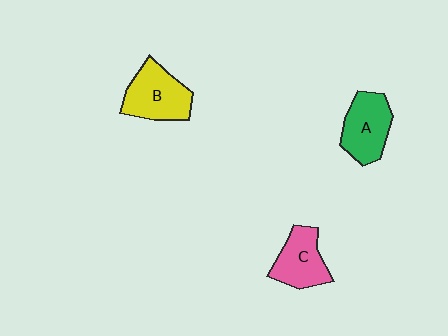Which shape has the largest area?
Shape B (yellow).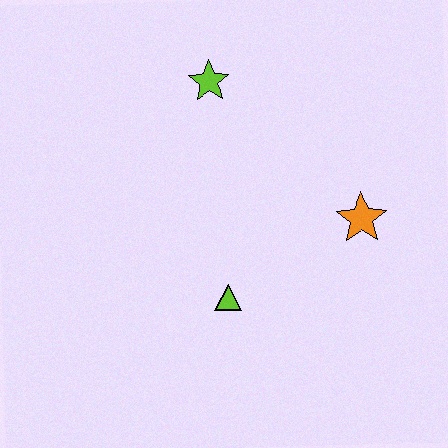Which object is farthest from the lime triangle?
The lime star is farthest from the lime triangle.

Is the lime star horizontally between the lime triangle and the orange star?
No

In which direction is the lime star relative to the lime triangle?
The lime star is above the lime triangle.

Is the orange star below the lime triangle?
No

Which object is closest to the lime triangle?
The orange star is closest to the lime triangle.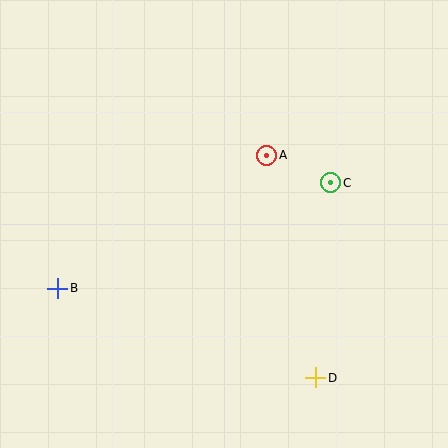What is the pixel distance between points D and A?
The distance between D and A is 228 pixels.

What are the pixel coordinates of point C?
Point C is at (331, 183).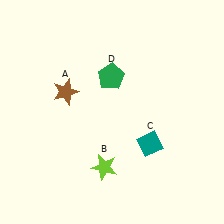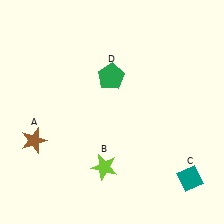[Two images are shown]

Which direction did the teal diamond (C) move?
The teal diamond (C) moved right.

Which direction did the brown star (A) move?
The brown star (A) moved down.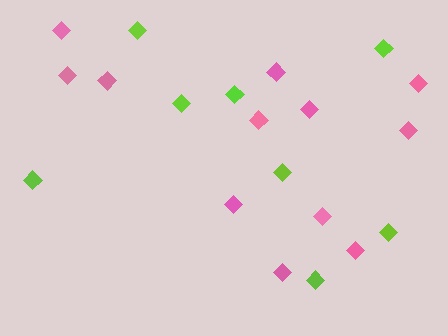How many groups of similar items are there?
There are 2 groups: one group of pink diamonds (12) and one group of lime diamonds (8).